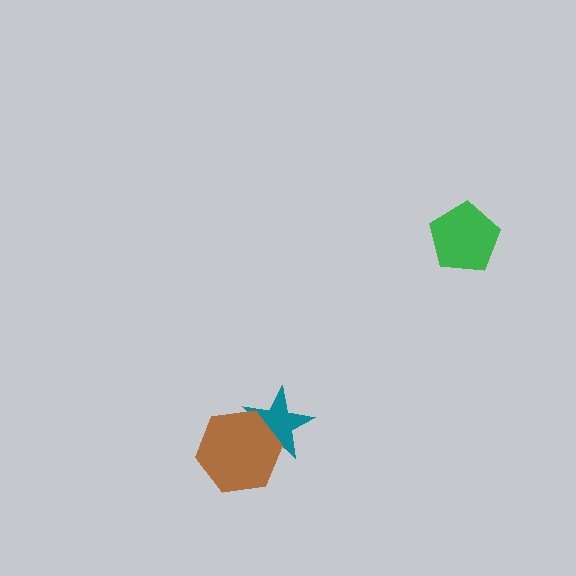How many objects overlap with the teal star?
1 object overlaps with the teal star.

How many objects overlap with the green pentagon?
0 objects overlap with the green pentagon.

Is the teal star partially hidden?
Yes, it is partially covered by another shape.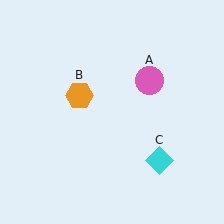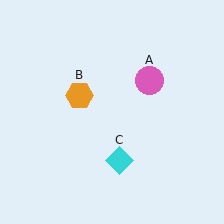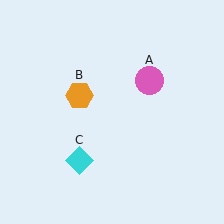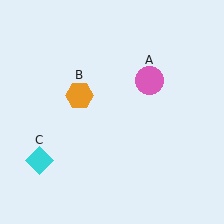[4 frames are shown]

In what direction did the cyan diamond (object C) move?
The cyan diamond (object C) moved left.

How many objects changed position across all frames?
1 object changed position: cyan diamond (object C).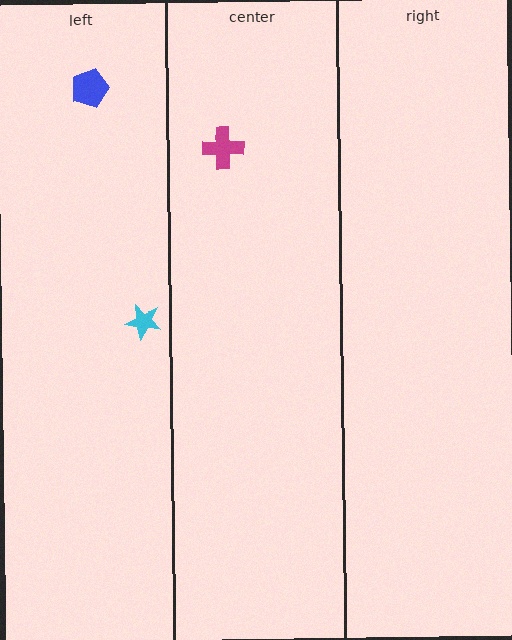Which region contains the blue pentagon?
The left region.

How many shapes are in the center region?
1.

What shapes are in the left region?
The cyan star, the blue pentagon.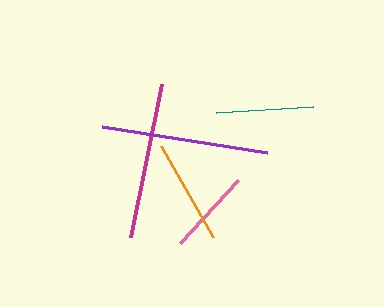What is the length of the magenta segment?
The magenta segment is approximately 156 pixels long.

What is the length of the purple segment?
The purple segment is approximately 166 pixels long.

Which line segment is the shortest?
The pink line is the shortest at approximately 85 pixels.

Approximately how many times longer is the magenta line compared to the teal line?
The magenta line is approximately 1.6 times the length of the teal line.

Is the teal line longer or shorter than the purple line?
The purple line is longer than the teal line.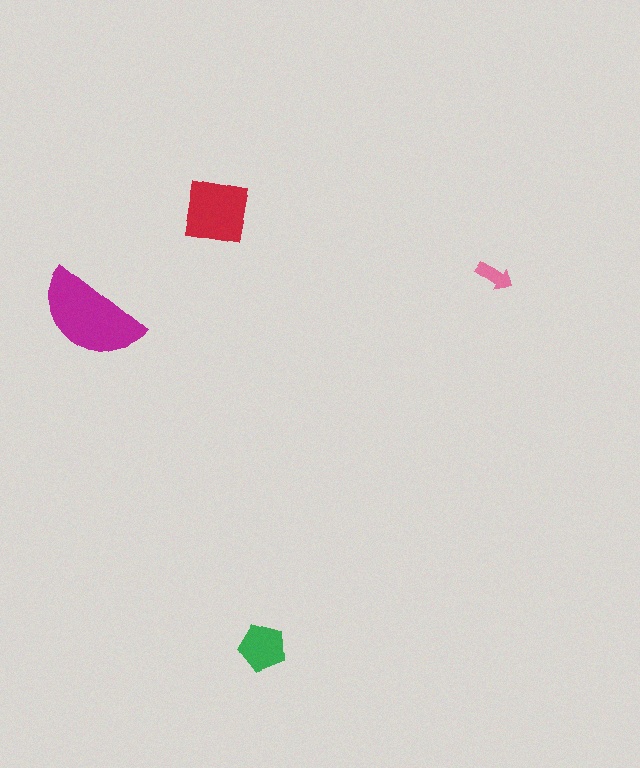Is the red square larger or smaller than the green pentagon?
Larger.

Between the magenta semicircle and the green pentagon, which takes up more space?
The magenta semicircle.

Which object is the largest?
The magenta semicircle.